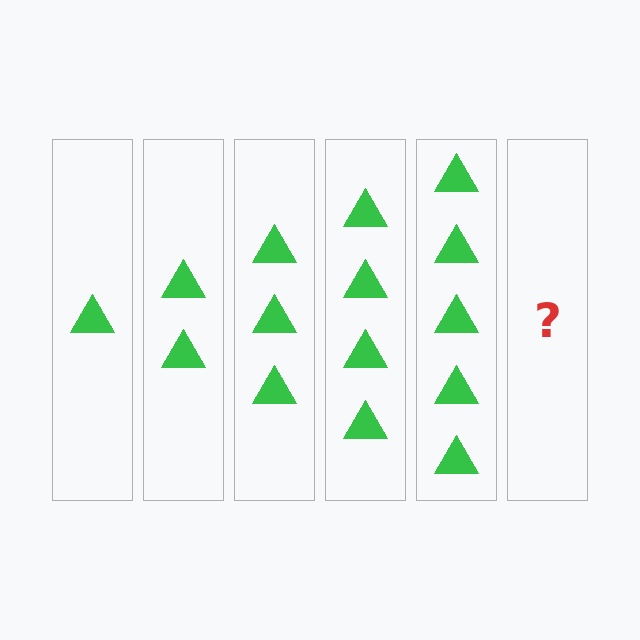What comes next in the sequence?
The next element should be 6 triangles.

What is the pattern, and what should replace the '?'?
The pattern is that each step adds one more triangle. The '?' should be 6 triangles.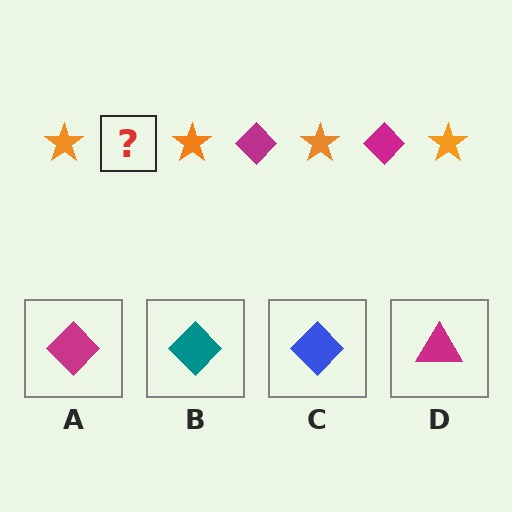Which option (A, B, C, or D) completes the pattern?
A.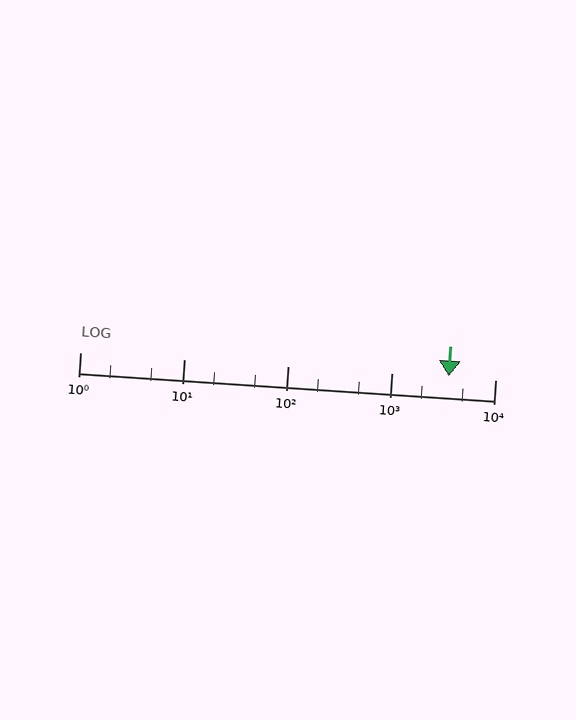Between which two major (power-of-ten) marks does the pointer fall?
The pointer is between 1000 and 10000.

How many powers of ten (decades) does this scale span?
The scale spans 4 decades, from 1 to 10000.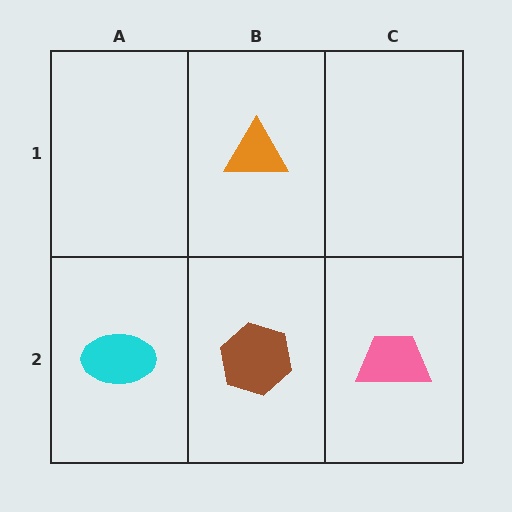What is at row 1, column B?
An orange triangle.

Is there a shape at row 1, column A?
No, that cell is empty.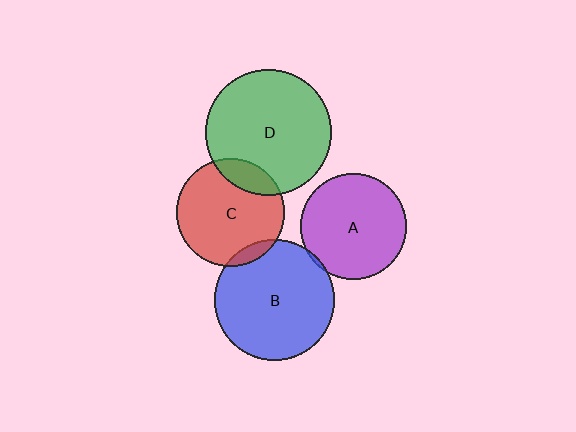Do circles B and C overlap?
Yes.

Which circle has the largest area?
Circle D (green).